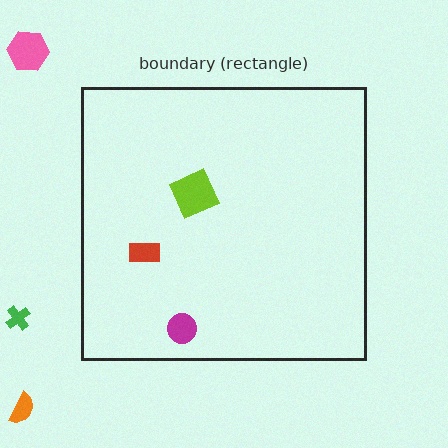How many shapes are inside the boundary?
3 inside, 3 outside.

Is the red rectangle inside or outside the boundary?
Inside.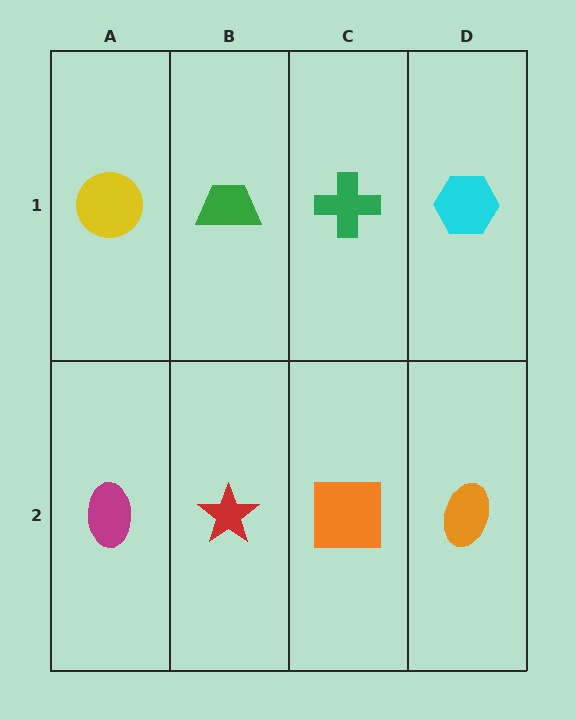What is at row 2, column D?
An orange ellipse.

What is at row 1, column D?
A cyan hexagon.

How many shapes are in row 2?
4 shapes.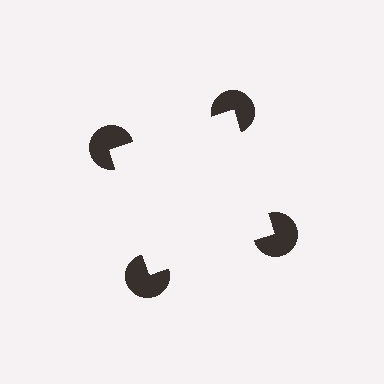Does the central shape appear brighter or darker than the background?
It typically appears slightly brighter than the background, even though no actual brightness change is drawn.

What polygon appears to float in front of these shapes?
An illusory square — its edges are inferred from the aligned wedge cuts in the pac-man discs, not physically drawn.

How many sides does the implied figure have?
4 sides.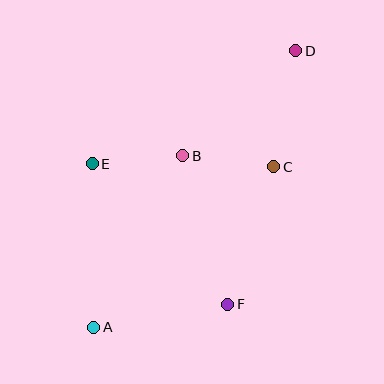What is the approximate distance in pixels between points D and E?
The distance between D and E is approximately 233 pixels.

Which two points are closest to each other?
Points B and E are closest to each other.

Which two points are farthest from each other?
Points A and D are farthest from each other.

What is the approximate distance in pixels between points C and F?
The distance between C and F is approximately 145 pixels.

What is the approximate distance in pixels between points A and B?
The distance between A and B is approximately 193 pixels.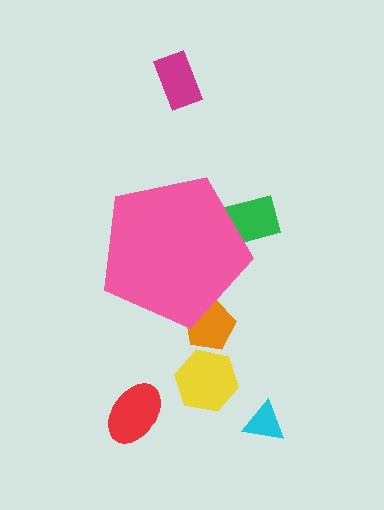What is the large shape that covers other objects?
A pink pentagon.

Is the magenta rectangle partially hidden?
No, the magenta rectangle is fully visible.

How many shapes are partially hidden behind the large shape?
2 shapes are partially hidden.